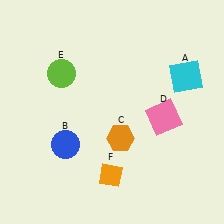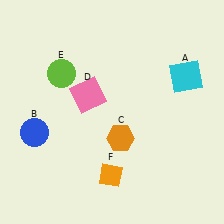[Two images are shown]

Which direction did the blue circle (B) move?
The blue circle (B) moved left.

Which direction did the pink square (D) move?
The pink square (D) moved left.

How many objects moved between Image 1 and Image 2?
2 objects moved between the two images.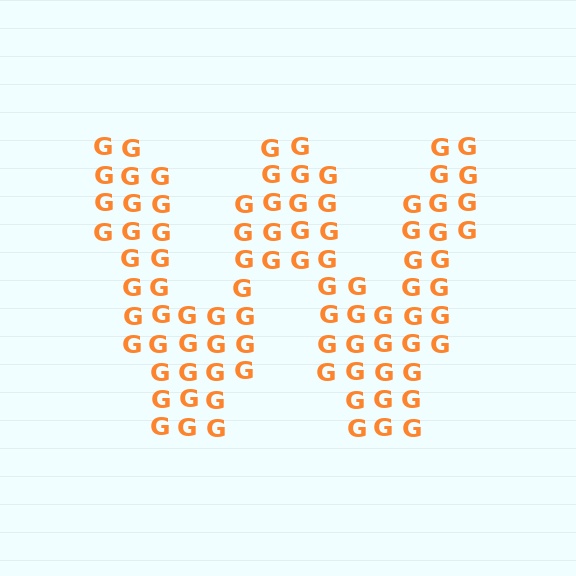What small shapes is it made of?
It is made of small letter G's.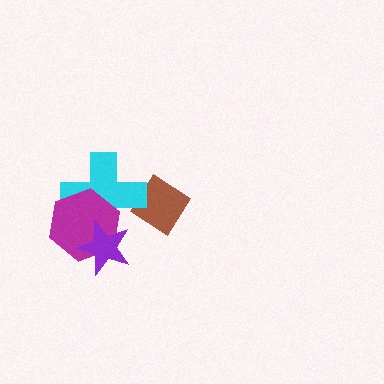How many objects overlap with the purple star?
2 objects overlap with the purple star.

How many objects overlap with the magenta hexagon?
2 objects overlap with the magenta hexagon.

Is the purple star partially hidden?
No, no other shape covers it.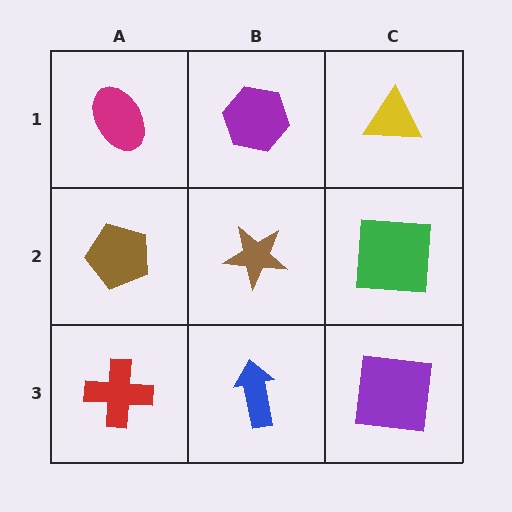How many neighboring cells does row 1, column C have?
2.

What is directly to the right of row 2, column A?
A brown star.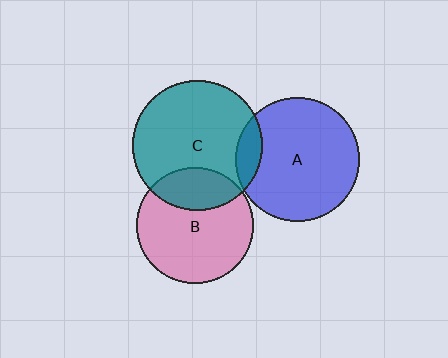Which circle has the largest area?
Circle C (teal).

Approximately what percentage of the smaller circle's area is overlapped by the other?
Approximately 25%.